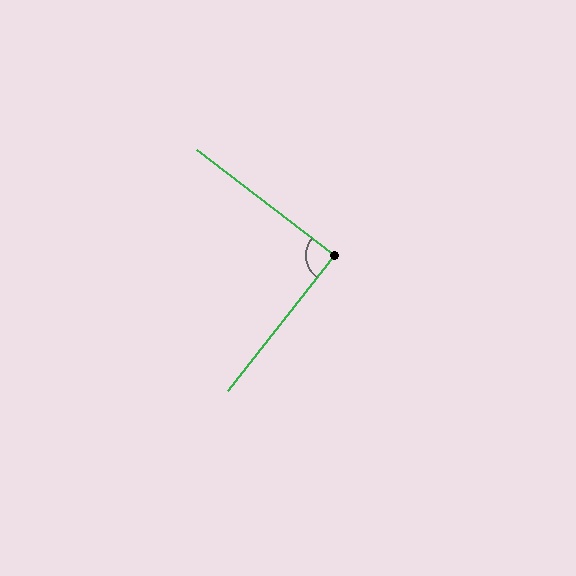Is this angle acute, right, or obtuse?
It is approximately a right angle.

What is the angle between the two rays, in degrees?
Approximately 89 degrees.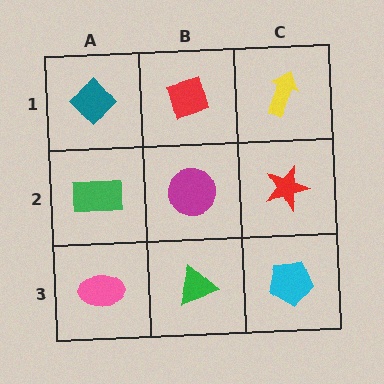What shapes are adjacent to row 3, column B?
A magenta circle (row 2, column B), a pink ellipse (row 3, column A), a cyan pentagon (row 3, column C).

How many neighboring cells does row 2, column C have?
3.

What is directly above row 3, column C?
A red star.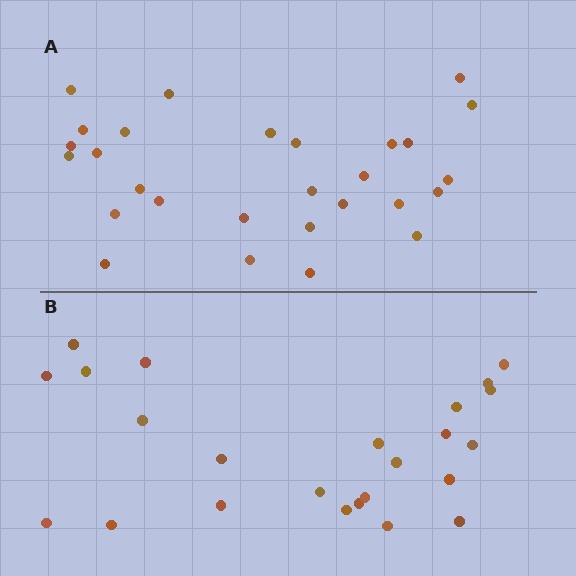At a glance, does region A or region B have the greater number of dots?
Region A (the top region) has more dots.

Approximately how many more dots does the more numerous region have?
Region A has about 4 more dots than region B.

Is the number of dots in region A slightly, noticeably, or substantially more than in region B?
Region A has only slightly more — the two regions are fairly close. The ratio is roughly 1.2 to 1.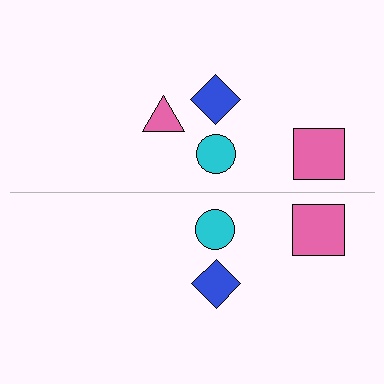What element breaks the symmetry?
A pink triangle is missing from the bottom side.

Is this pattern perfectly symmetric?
No, the pattern is not perfectly symmetric. A pink triangle is missing from the bottom side.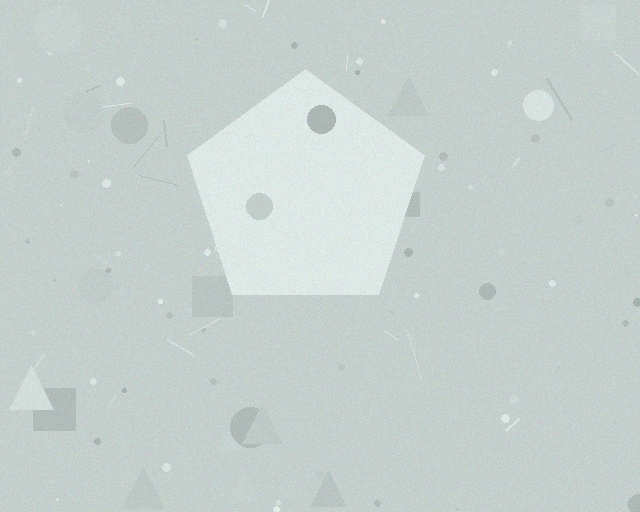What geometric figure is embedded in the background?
A pentagon is embedded in the background.